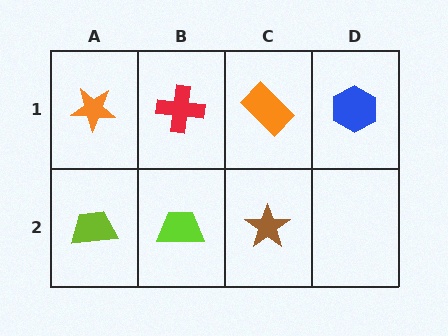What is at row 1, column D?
A blue hexagon.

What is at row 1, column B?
A red cross.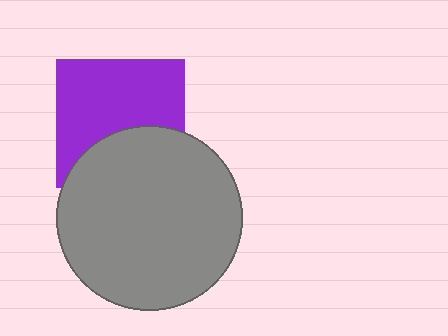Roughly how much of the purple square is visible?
About half of it is visible (roughly 63%).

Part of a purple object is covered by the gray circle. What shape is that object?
It is a square.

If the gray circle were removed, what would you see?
You would see the complete purple square.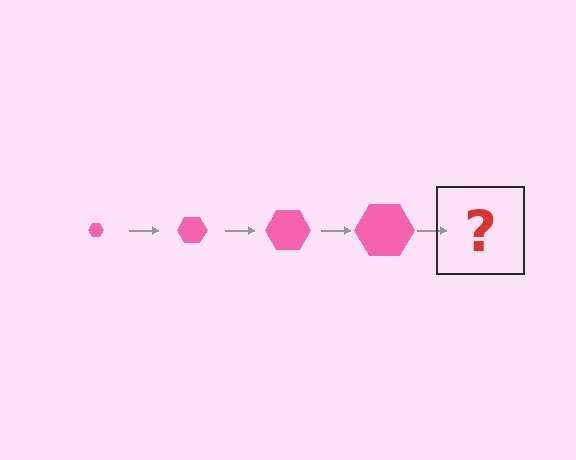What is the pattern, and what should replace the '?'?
The pattern is that the hexagon gets progressively larger each step. The '?' should be a pink hexagon, larger than the previous one.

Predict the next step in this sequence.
The next step is a pink hexagon, larger than the previous one.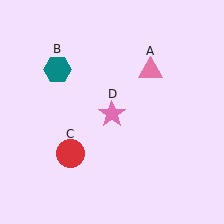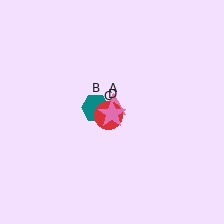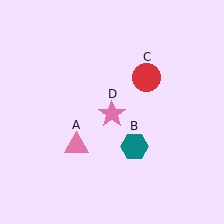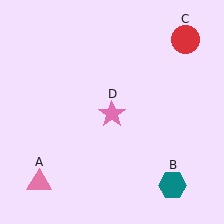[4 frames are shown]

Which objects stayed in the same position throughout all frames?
Pink star (object D) remained stationary.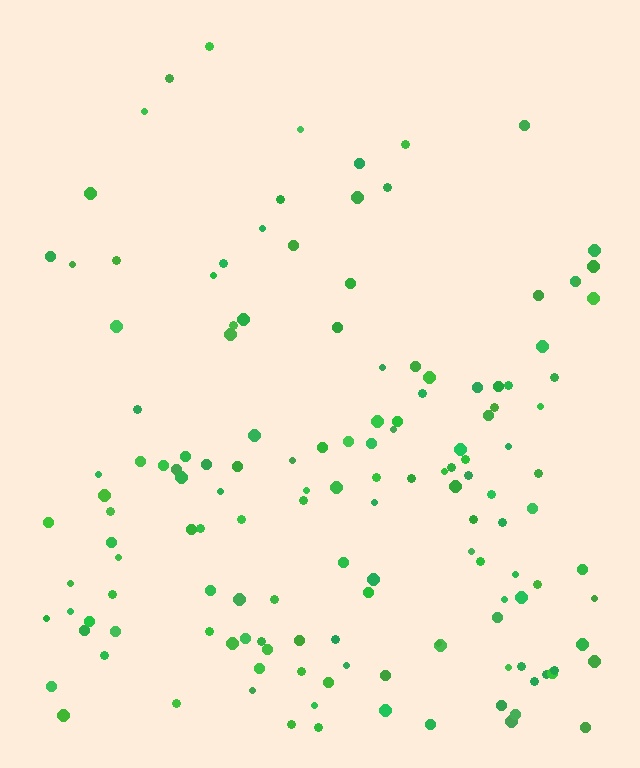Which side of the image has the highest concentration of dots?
The bottom.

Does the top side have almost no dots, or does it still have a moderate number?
Still a moderate number, just noticeably fewer than the bottom.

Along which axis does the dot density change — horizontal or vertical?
Vertical.